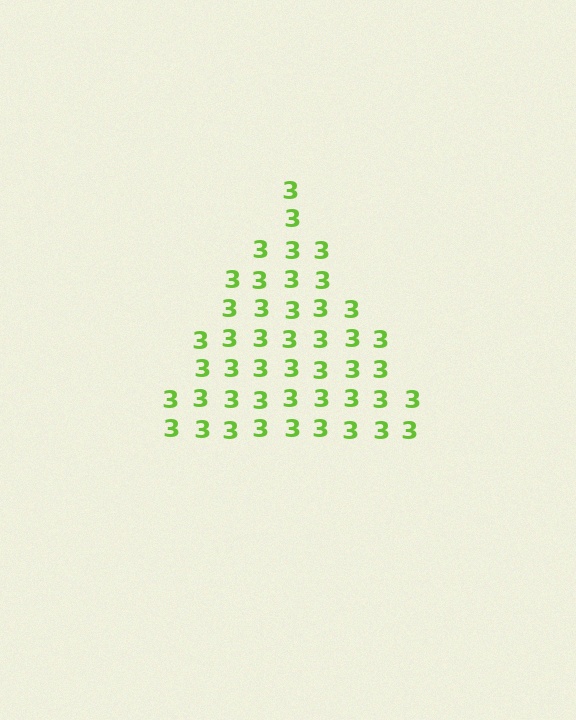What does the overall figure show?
The overall figure shows a triangle.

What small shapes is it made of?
It is made of small digit 3's.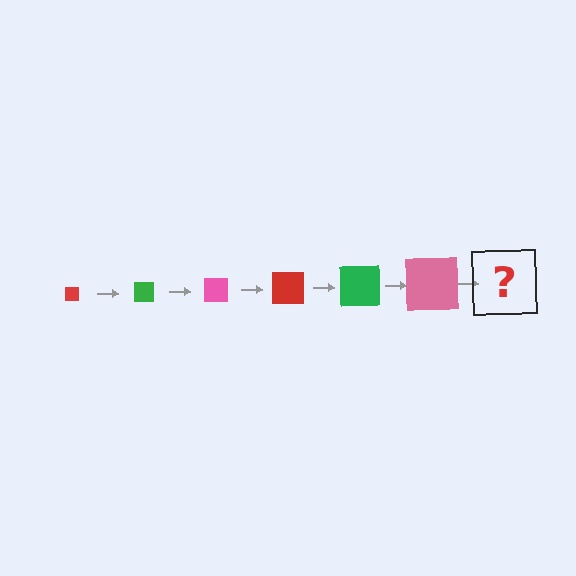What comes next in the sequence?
The next element should be a red square, larger than the previous one.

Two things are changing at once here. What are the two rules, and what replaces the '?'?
The two rules are that the square grows larger each step and the color cycles through red, green, and pink. The '?' should be a red square, larger than the previous one.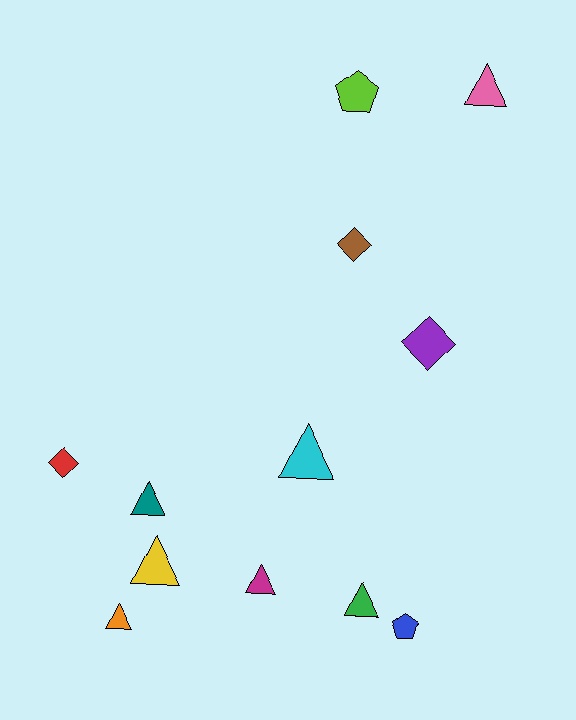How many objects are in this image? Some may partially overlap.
There are 12 objects.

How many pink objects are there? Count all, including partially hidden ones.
There is 1 pink object.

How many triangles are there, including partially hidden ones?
There are 7 triangles.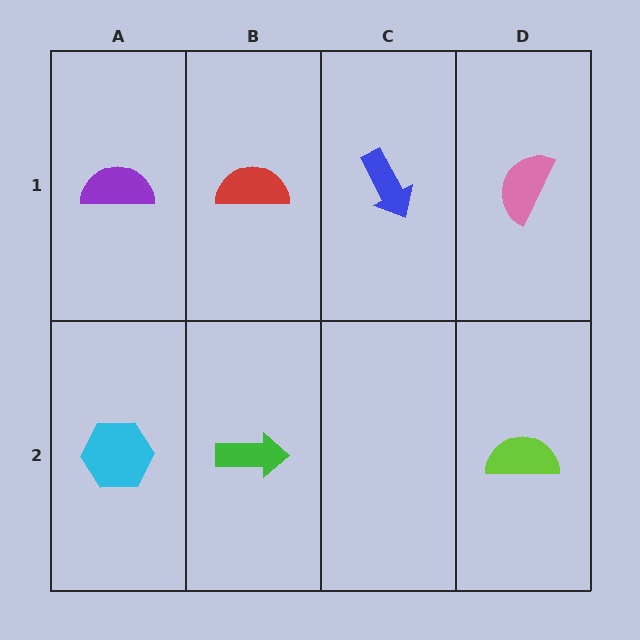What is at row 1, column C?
A blue arrow.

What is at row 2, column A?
A cyan hexagon.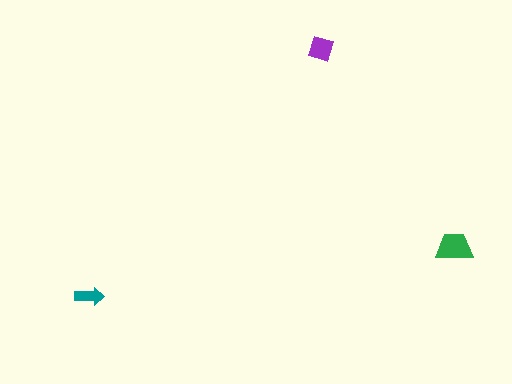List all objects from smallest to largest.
The teal arrow, the purple diamond, the green trapezoid.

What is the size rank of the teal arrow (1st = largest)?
3rd.